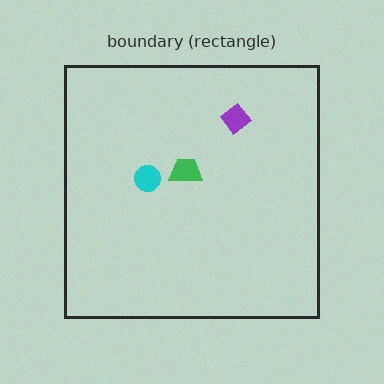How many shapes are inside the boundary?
3 inside, 0 outside.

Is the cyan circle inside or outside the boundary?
Inside.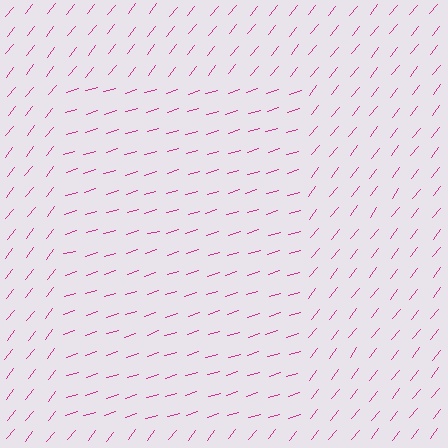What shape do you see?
I see a rectangle.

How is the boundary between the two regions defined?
The boundary is defined purely by a change in line orientation (approximately 35 degrees difference). All lines are the same color and thickness.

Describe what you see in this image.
The image is filled with small magenta line segments. A rectangle region in the image has lines oriented differently from the surrounding lines, creating a visible texture boundary.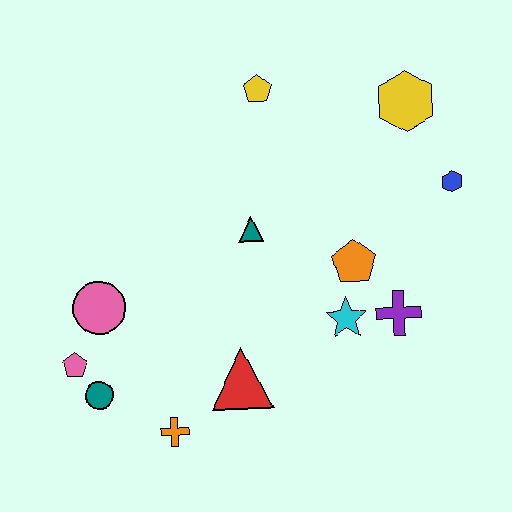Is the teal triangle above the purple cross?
Yes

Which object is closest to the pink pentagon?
The teal circle is closest to the pink pentagon.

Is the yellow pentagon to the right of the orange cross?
Yes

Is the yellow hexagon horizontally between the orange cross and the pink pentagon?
No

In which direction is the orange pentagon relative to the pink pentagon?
The orange pentagon is to the right of the pink pentagon.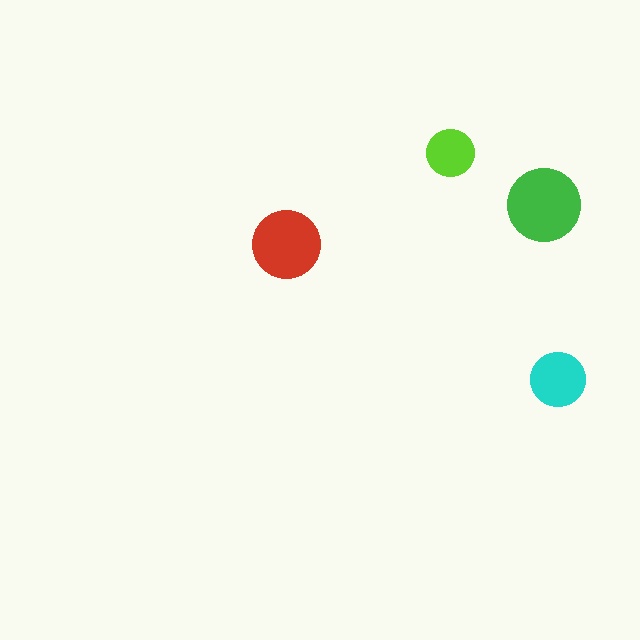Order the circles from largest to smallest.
the green one, the red one, the cyan one, the lime one.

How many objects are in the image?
There are 4 objects in the image.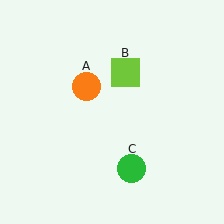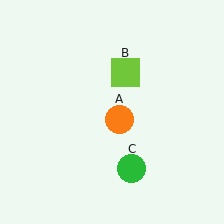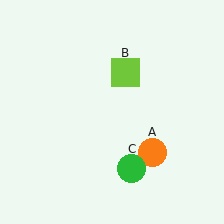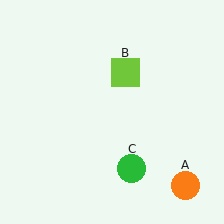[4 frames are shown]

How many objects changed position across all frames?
1 object changed position: orange circle (object A).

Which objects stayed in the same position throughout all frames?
Lime square (object B) and green circle (object C) remained stationary.